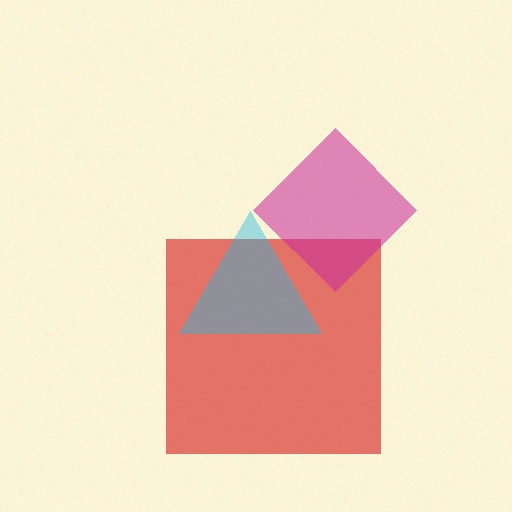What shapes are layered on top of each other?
The layered shapes are: a red square, a cyan triangle, a magenta diamond.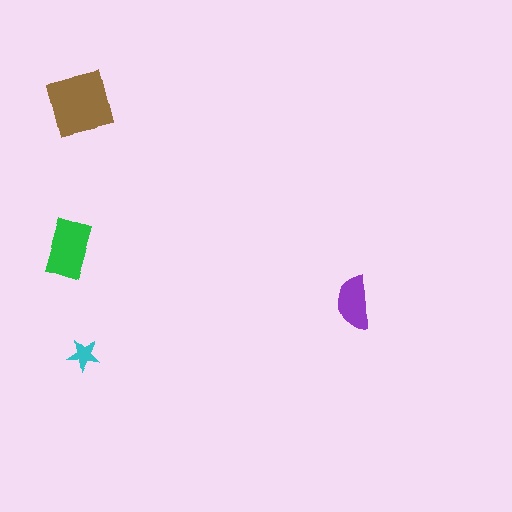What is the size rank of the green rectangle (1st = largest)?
2nd.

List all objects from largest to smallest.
The brown square, the green rectangle, the purple semicircle, the cyan star.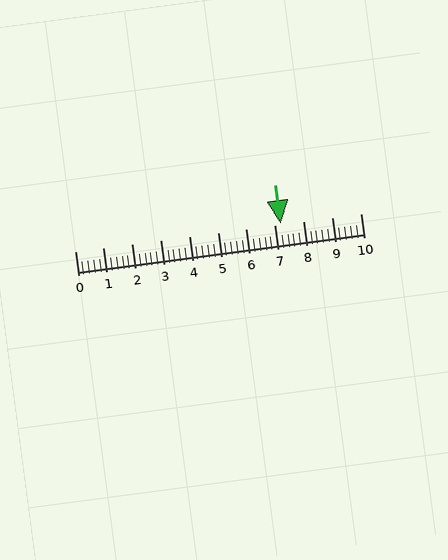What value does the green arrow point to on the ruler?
The green arrow points to approximately 7.2.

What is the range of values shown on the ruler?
The ruler shows values from 0 to 10.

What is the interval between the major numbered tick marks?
The major tick marks are spaced 1 units apart.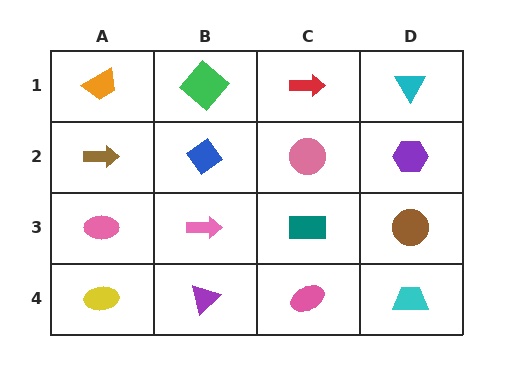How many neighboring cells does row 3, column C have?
4.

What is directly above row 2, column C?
A red arrow.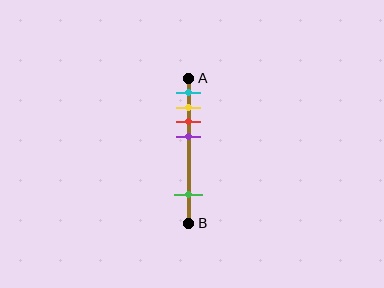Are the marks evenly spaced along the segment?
No, the marks are not evenly spaced.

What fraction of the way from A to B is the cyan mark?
The cyan mark is approximately 10% (0.1) of the way from A to B.